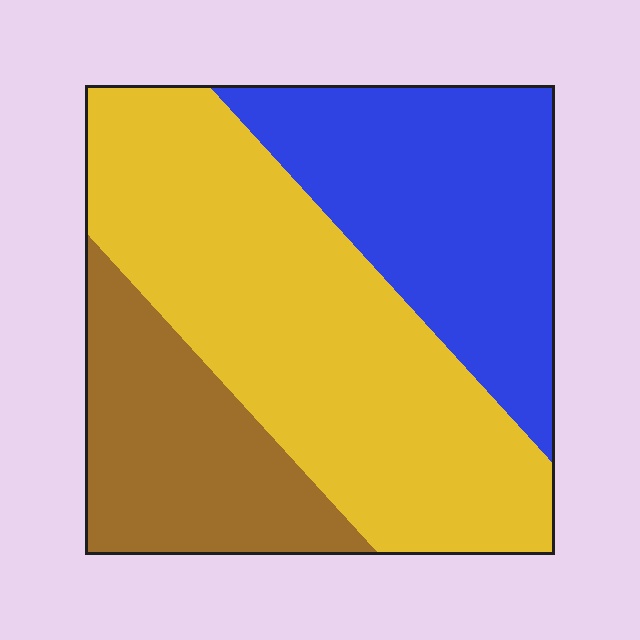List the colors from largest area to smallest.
From largest to smallest: yellow, blue, brown.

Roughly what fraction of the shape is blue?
Blue covers around 30% of the shape.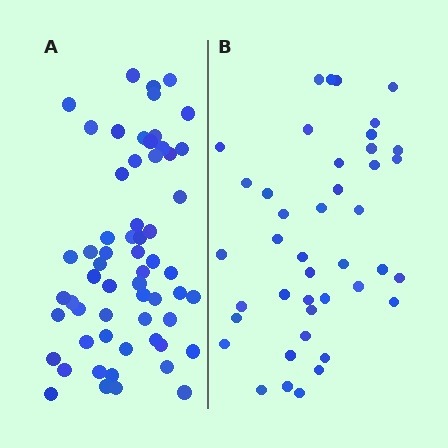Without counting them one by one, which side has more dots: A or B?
Region A (the left region) has more dots.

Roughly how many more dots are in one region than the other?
Region A has approximately 20 more dots than region B.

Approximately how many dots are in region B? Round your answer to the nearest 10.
About 40 dots. (The exact count is 42, which rounds to 40.)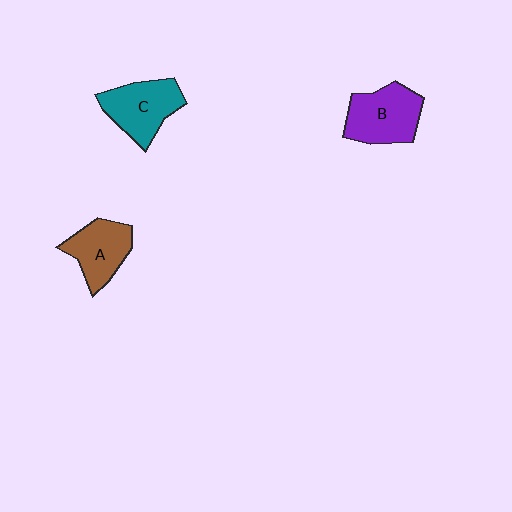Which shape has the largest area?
Shape B (purple).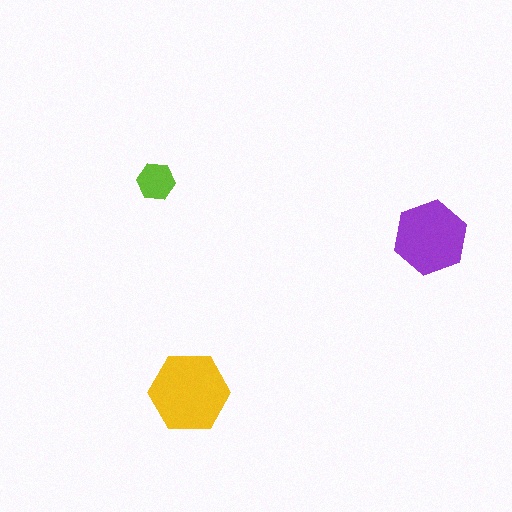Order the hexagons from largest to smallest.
the yellow one, the purple one, the lime one.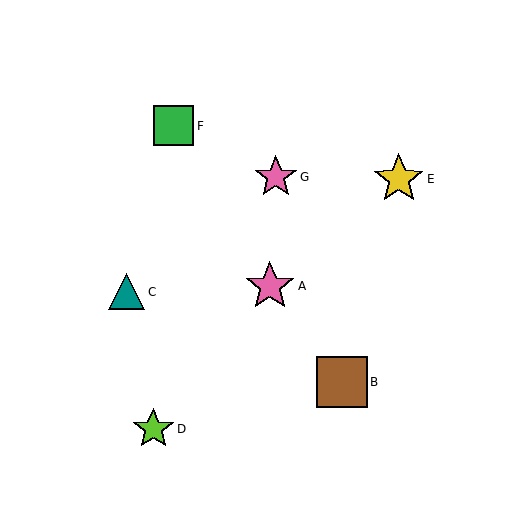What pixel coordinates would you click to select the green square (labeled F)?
Click at (174, 126) to select the green square F.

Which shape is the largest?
The brown square (labeled B) is the largest.